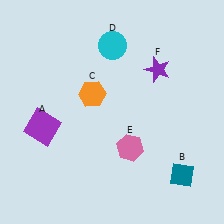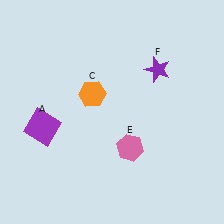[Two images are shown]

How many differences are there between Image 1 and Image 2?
There are 2 differences between the two images.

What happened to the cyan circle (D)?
The cyan circle (D) was removed in Image 2. It was in the top-right area of Image 1.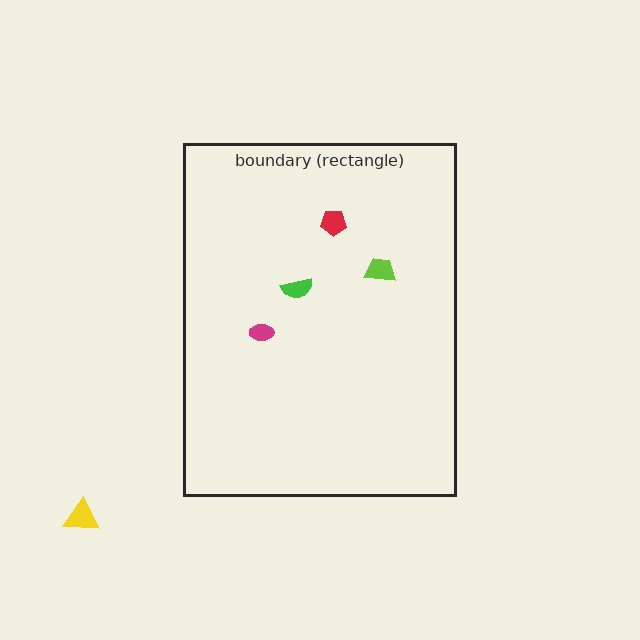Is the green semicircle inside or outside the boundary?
Inside.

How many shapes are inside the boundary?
4 inside, 1 outside.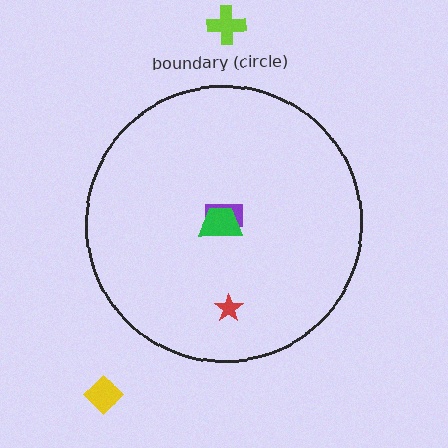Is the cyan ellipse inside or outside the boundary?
Inside.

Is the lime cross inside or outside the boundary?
Outside.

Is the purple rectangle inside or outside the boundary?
Inside.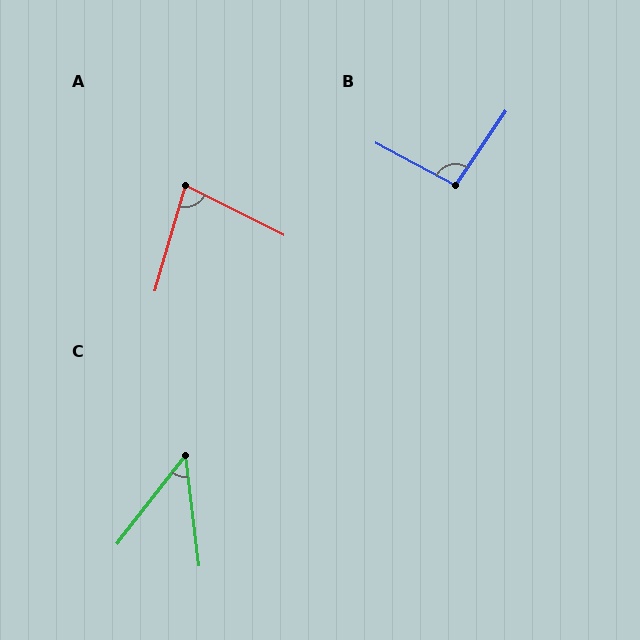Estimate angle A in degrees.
Approximately 79 degrees.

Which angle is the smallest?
C, at approximately 45 degrees.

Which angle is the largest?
B, at approximately 96 degrees.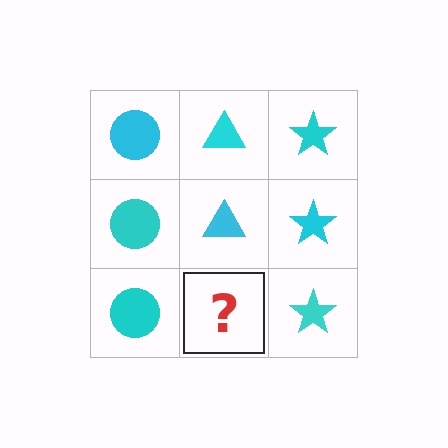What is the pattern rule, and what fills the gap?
The rule is that each column has a consistent shape. The gap should be filled with a cyan triangle.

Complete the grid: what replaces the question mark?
The question mark should be replaced with a cyan triangle.